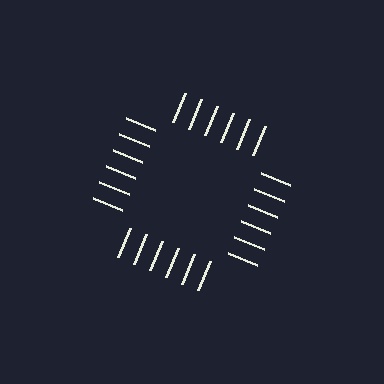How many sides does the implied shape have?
4 sides — the line-ends trace a square.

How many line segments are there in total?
24 — 6 along each of the 4 edges.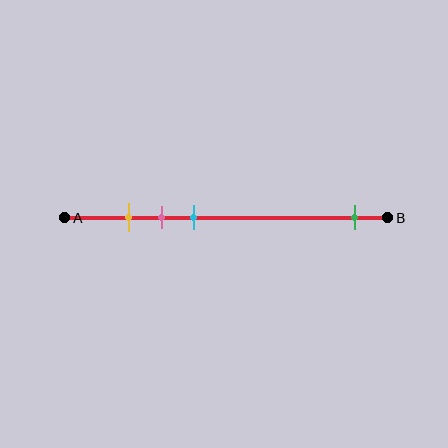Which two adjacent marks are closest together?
The yellow and pink marks are the closest adjacent pair.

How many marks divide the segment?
There are 4 marks dividing the segment.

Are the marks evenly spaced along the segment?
No, the marks are not evenly spaced.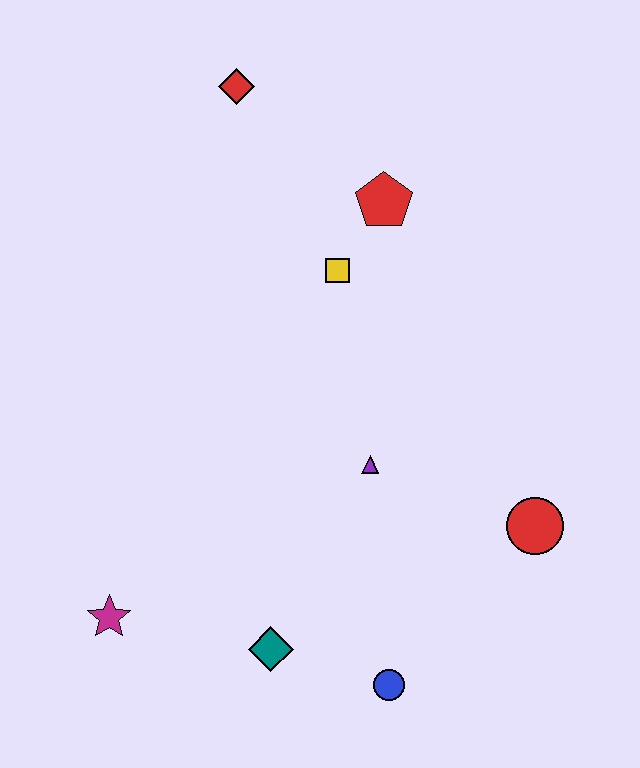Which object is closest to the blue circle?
The teal diamond is closest to the blue circle.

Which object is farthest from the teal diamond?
The red diamond is farthest from the teal diamond.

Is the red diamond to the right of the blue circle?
No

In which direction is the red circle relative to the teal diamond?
The red circle is to the right of the teal diamond.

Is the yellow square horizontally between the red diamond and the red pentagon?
Yes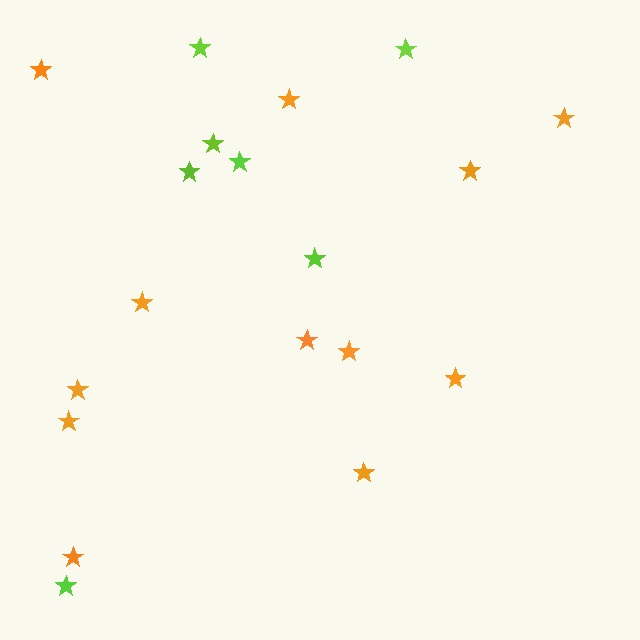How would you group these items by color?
There are 2 groups: one group of lime stars (7) and one group of orange stars (12).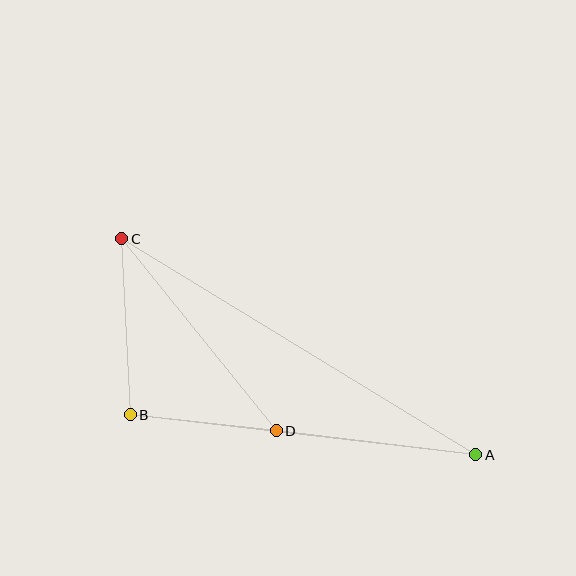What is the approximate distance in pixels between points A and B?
The distance between A and B is approximately 348 pixels.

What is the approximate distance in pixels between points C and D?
The distance between C and D is approximately 246 pixels.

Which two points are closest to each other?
Points B and D are closest to each other.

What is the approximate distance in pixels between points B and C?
The distance between B and C is approximately 176 pixels.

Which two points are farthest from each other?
Points A and C are farthest from each other.